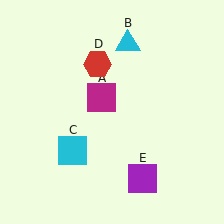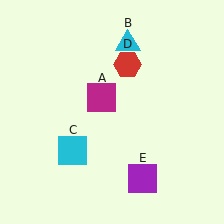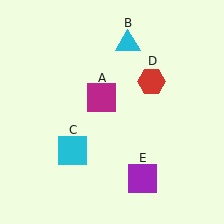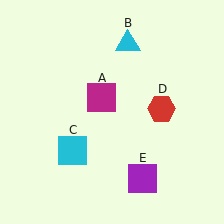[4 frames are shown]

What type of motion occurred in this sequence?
The red hexagon (object D) rotated clockwise around the center of the scene.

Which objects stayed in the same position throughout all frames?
Magenta square (object A) and cyan triangle (object B) and cyan square (object C) and purple square (object E) remained stationary.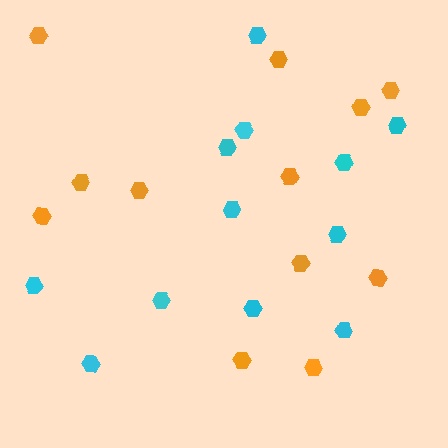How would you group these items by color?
There are 2 groups: one group of orange hexagons (12) and one group of cyan hexagons (12).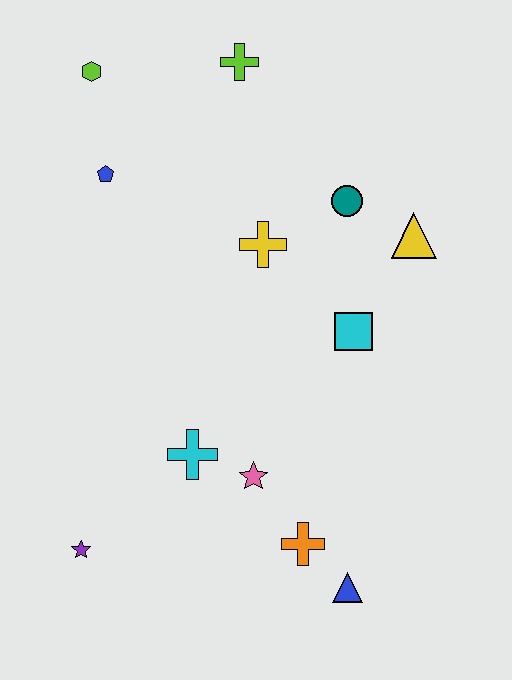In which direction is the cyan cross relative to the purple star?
The cyan cross is to the right of the purple star.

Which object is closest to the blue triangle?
The orange cross is closest to the blue triangle.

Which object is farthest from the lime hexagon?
The blue triangle is farthest from the lime hexagon.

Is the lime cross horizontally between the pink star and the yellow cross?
No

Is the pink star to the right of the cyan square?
No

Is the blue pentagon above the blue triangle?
Yes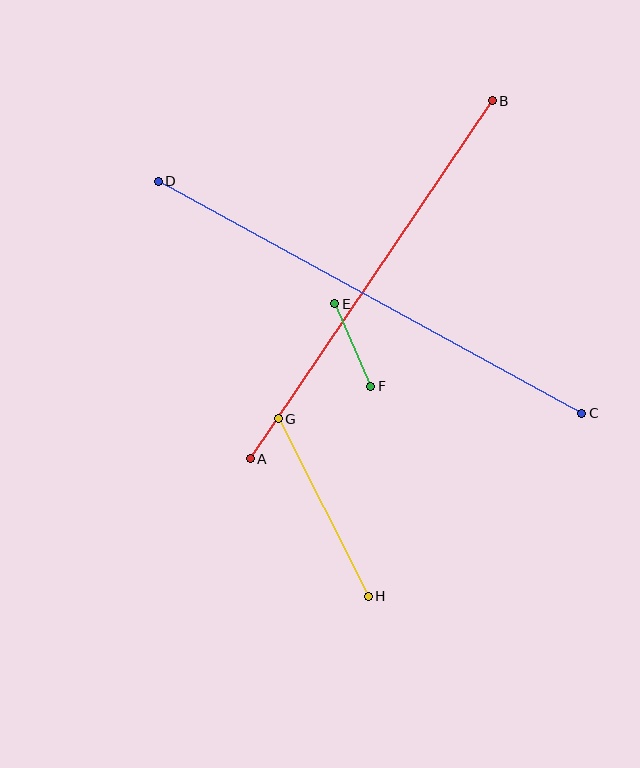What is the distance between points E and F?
The distance is approximately 90 pixels.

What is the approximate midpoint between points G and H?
The midpoint is at approximately (323, 507) pixels.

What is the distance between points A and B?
The distance is approximately 432 pixels.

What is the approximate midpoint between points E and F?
The midpoint is at approximately (353, 345) pixels.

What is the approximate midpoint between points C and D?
The midpoint is at approximately (370, 297) pixels.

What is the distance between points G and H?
The distance is approximately 199 pixels.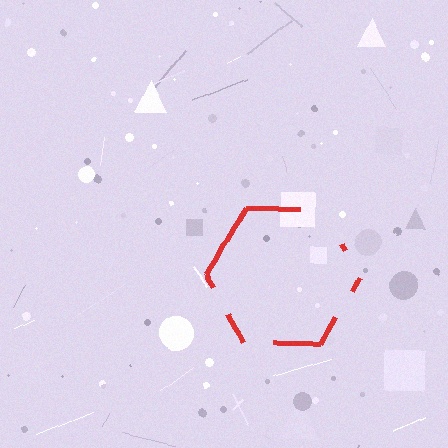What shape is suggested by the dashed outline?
The dashed outline suggests a hexagon.